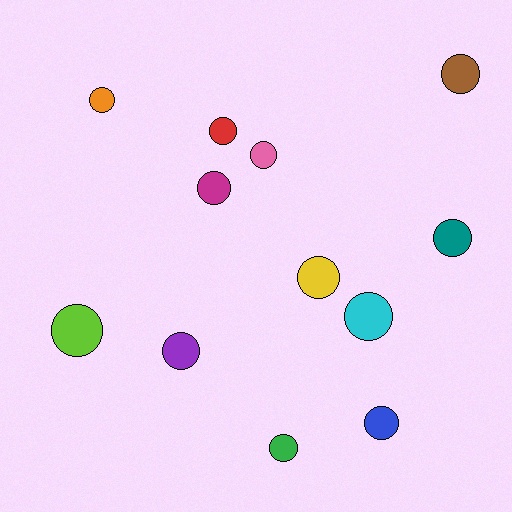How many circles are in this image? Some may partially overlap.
There are 12 circles.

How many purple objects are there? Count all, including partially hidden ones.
There is 1 purple object.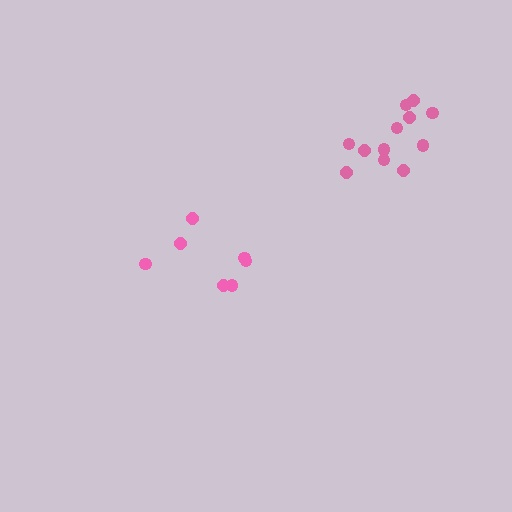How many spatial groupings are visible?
There are 2 spatial groupings.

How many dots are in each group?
Group 1: 12 dots, Group 2: 7 dots (19 total).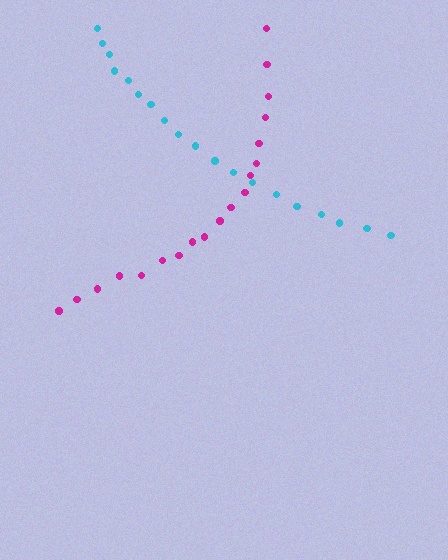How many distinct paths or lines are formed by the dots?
There are 2 distinct paths.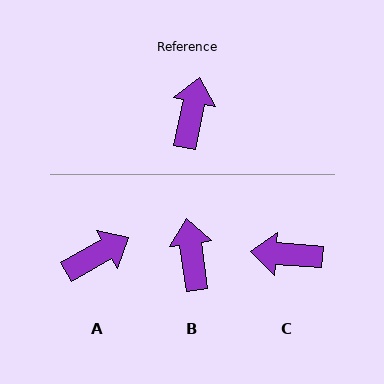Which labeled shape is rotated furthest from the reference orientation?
C, about 98 degrees away.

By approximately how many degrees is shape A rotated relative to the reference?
Approximately 49 degrees clockwise.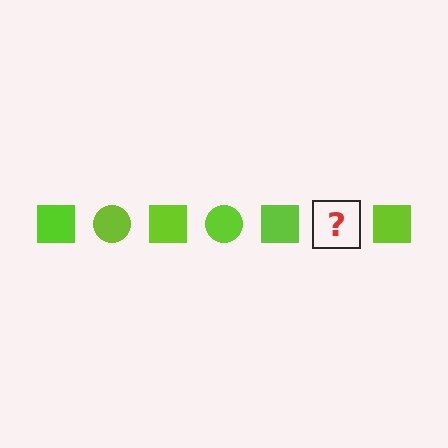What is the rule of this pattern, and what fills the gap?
The rule is that the pattern cycles through square, circle shapes in lime. The gap should be filled with a lime circle.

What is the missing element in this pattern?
The missing element is a lime circle.